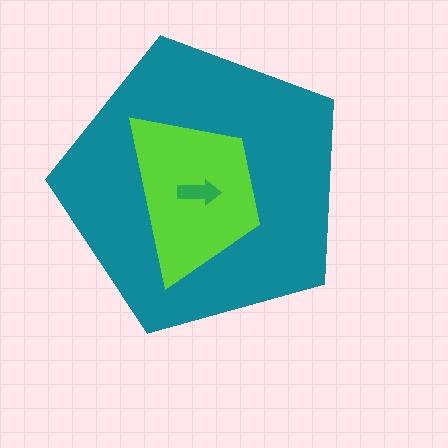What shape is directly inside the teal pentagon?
The lime trapezoid.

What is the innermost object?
The green arrow.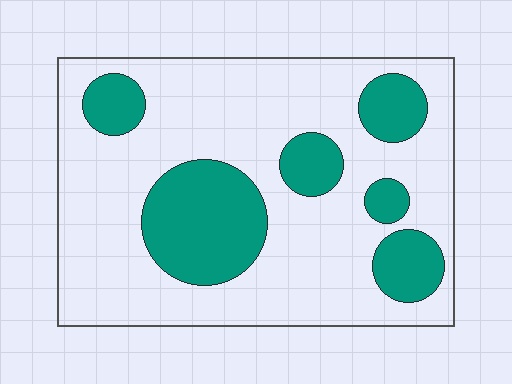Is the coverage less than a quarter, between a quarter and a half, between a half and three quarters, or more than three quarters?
Between a quarter and a half.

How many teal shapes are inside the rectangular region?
6.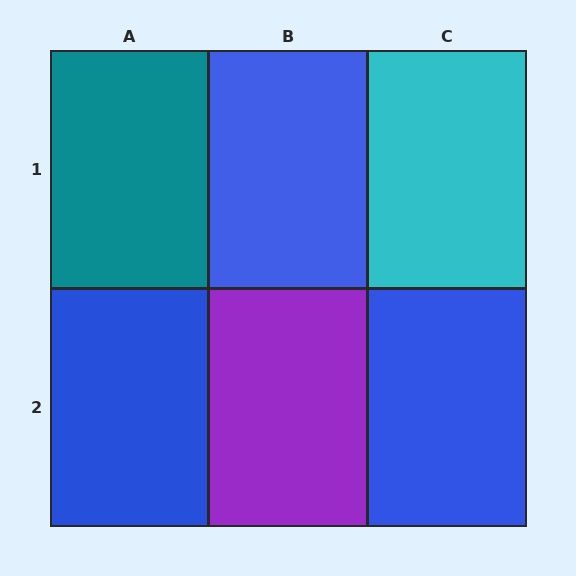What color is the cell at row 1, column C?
Cyan.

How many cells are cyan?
1 cell is cyan.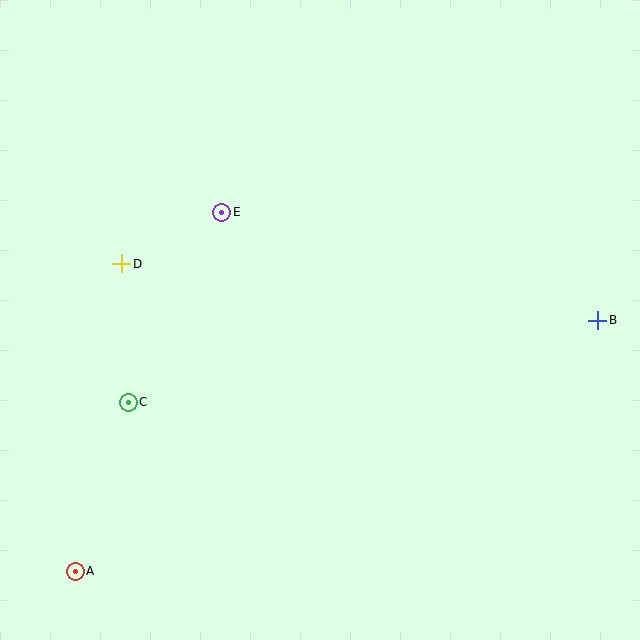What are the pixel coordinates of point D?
Point D is at (122, 264).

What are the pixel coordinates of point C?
Point C is at (128, 402).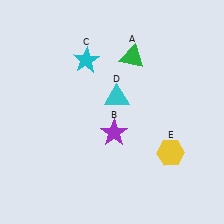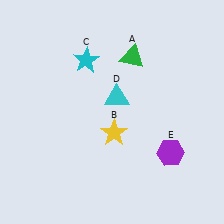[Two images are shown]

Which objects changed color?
B changed from purple to yellow. E changed from yellow to purple.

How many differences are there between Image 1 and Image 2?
There are 2 differences between the two images.